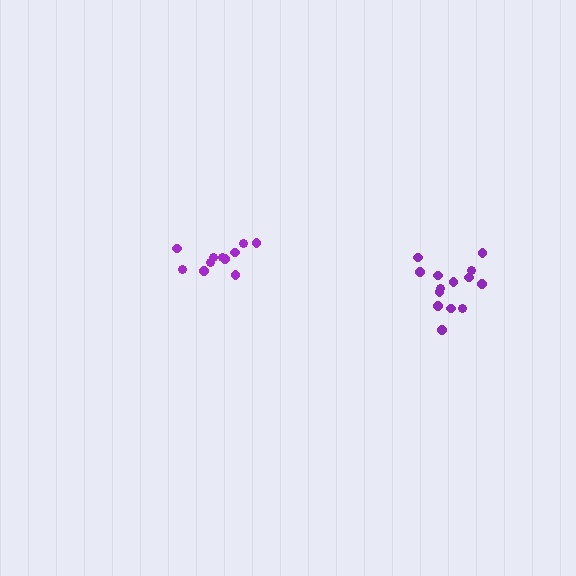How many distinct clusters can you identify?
There are 2 distinct clusters.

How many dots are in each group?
Group 1: 14 dots, Group 2: 11 dots (25 total).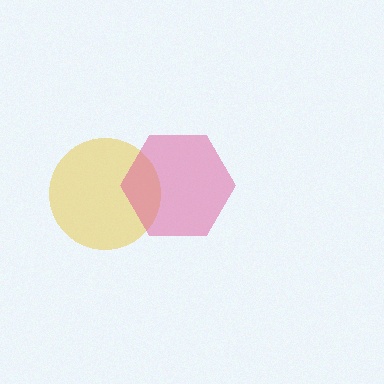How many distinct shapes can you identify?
There are 2 distinct shapes: a yellow circle, a pink hexagon.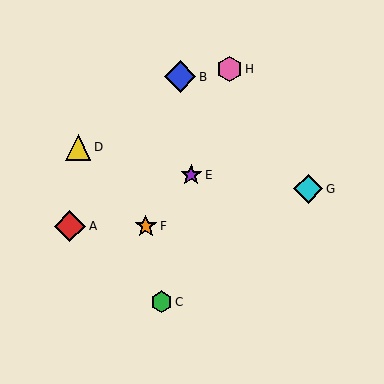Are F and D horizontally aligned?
No, F is at y≈226 and D is at y≈147.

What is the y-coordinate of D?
Object D is at y≈147.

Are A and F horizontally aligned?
Yes, both are at y≈226.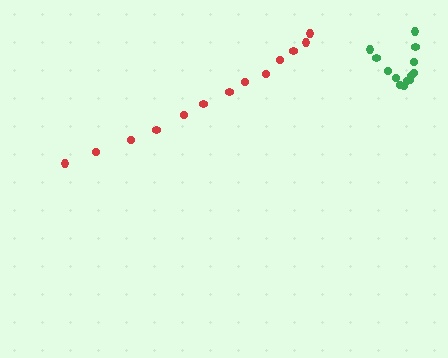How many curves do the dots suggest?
There are 2 distinct paths.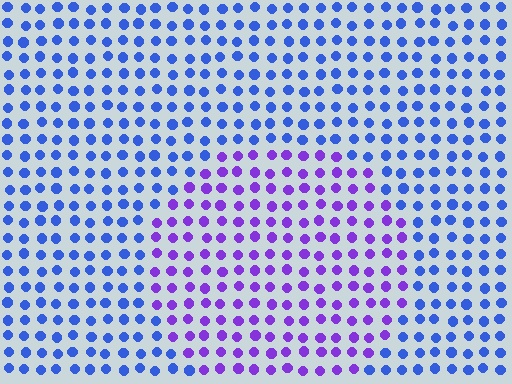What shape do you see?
I see a circle.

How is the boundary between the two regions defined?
The boundary is defined purely by a slight shift in hue (about 45 degrees). Spacing, size, and orientation are identical on both sides.